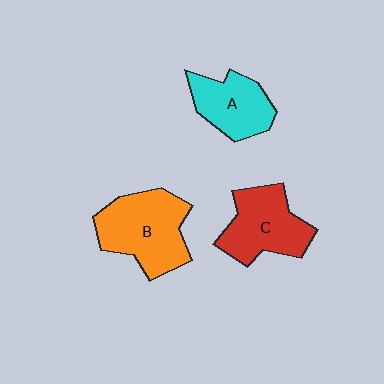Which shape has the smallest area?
Shape A (cyan).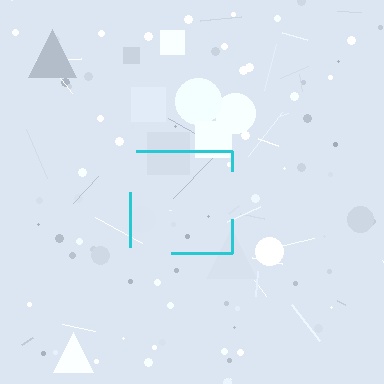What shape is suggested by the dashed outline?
The dashed outline suggests a square.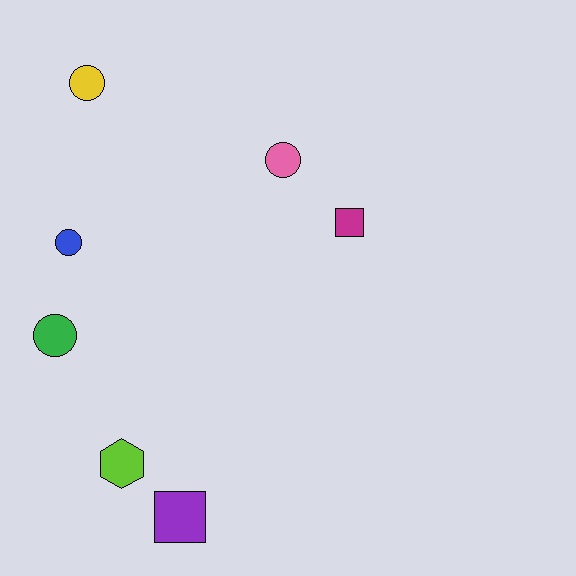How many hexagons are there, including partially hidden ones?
There is 1 hexagon.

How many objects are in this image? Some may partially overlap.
There are 7 objects.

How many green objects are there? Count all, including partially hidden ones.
There is 1 green object.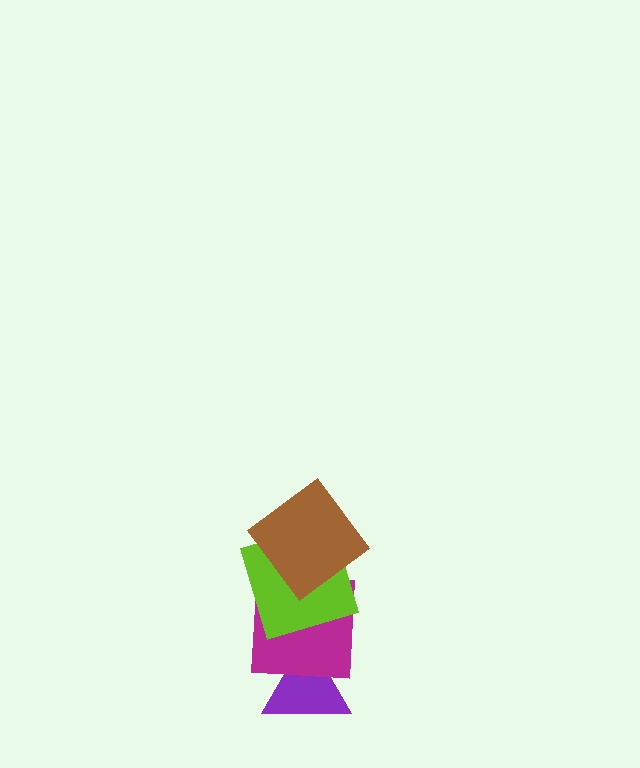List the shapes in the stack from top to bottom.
From top to bottom: the brown diamond, the lime square, the magenta square, the purple triangle.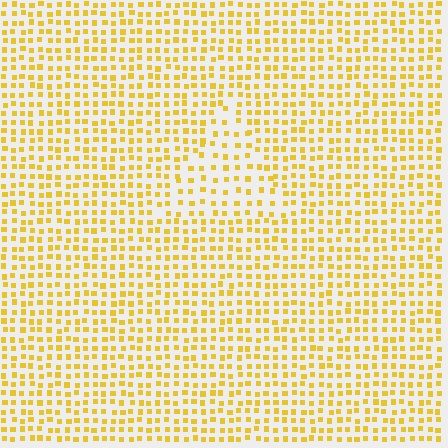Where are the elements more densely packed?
The elements are more densely packed outside the triangle boundary.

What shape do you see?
I see a triangle.